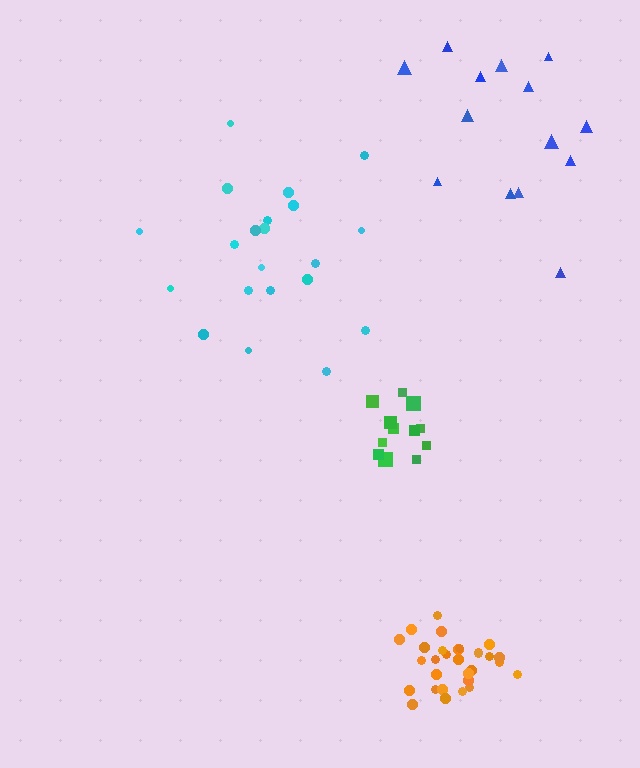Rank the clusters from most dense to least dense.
orange, green, blue, cyan.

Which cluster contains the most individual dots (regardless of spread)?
Orange (30).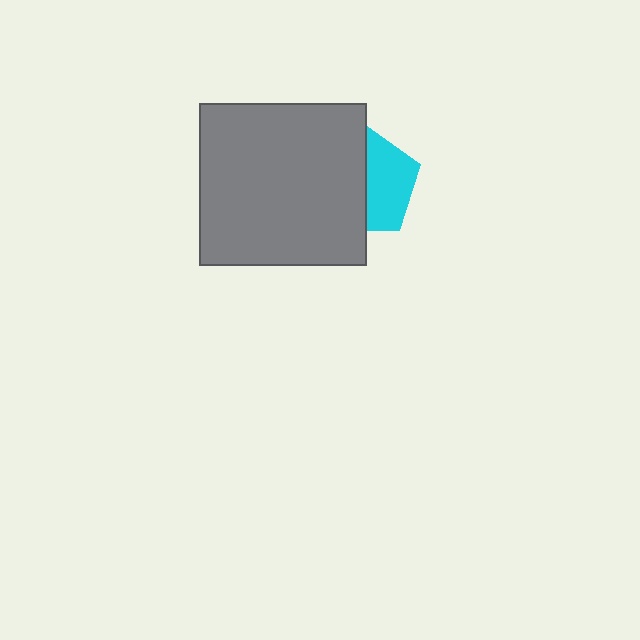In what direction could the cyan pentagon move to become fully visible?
The cyan pentagon could move right. That would shift it out from behind the gray rectangle entirely.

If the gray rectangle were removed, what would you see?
You would see the complete cyan pentagon.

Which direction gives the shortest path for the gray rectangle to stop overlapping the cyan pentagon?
Moving left gives the shortest separation.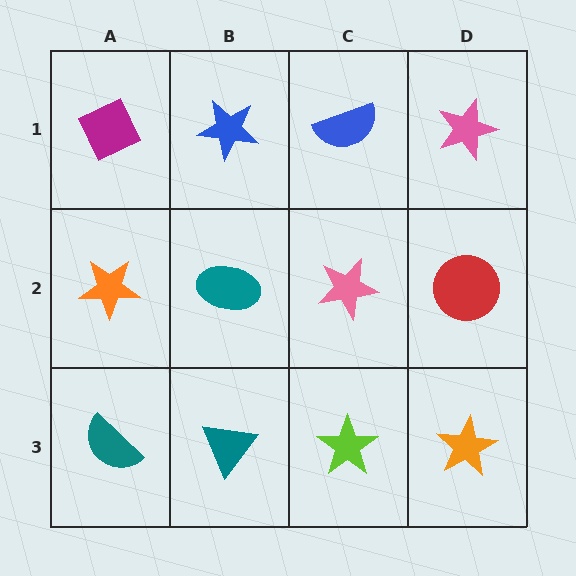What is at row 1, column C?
A blue semicircle.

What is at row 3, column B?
A teal triangle.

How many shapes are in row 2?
4 shapes.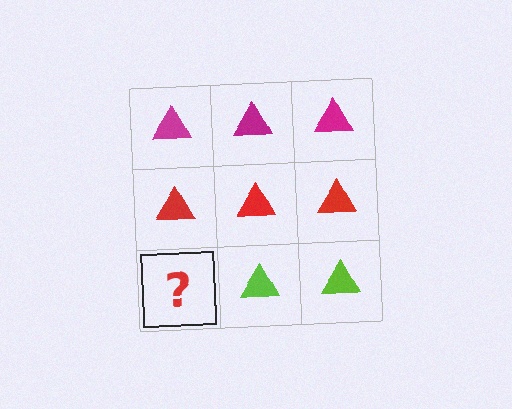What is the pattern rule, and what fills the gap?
The rule is that each row has a consistent color. The gap should be filled with a lime triangle.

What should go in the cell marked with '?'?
The missing cell should contain a lime triangle.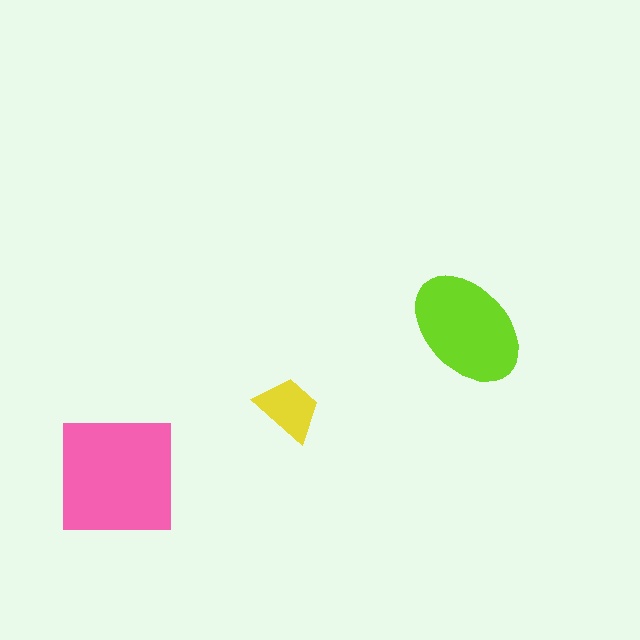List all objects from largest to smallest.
The pink square, the lime ellipse, the yellow trapezoid.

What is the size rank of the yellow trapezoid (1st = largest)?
3rd.